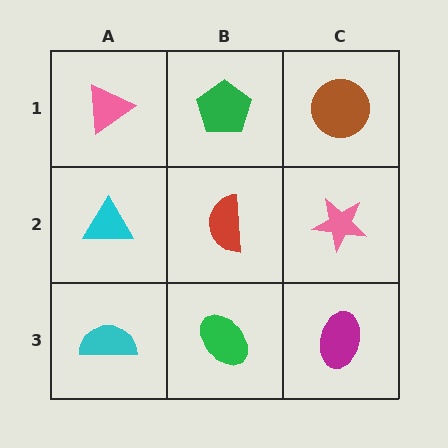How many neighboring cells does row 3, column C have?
2.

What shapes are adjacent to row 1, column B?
A red semicircle (row 2, column B), a pink triangle (row 1, column A), a brown circle (row 1, column C).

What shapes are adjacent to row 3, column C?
A pink star (row 2, column C), a green ellipse (row 3, column B).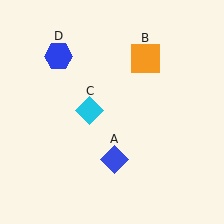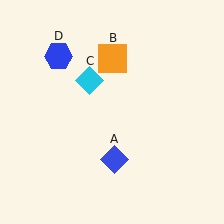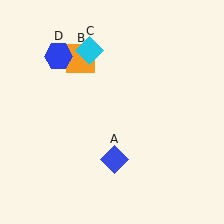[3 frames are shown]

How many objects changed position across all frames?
2 objects changed position: orange square (object B), cyan diamond (object C).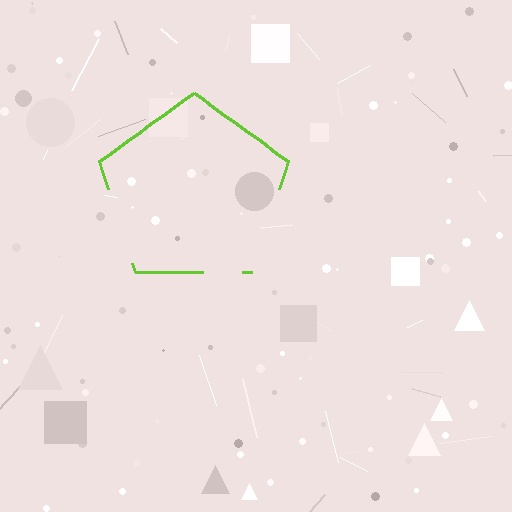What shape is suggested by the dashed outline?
The dashed outline suggests a pentagon.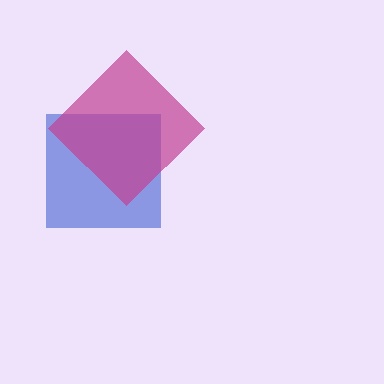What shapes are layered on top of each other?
The layered shapes are: a blue square, a magenta diamond.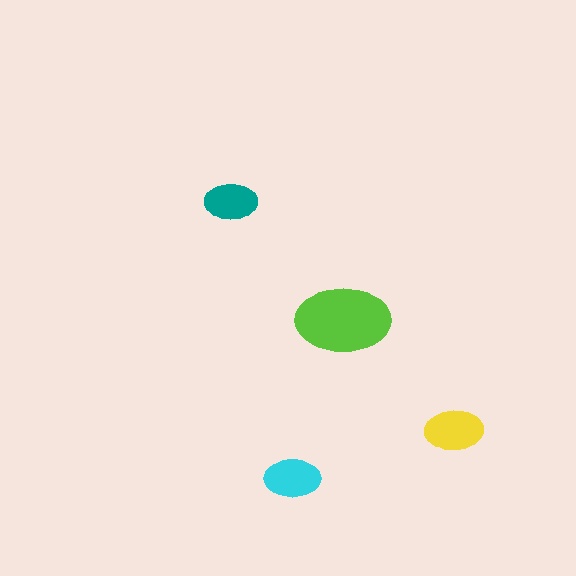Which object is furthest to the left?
The teal ellipse is leftmost.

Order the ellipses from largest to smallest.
the lime one, the yellow one, the cyan one, the teal one.